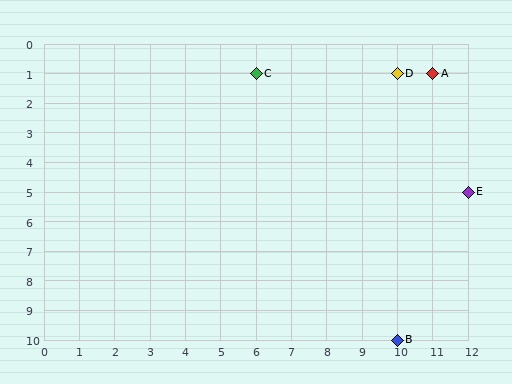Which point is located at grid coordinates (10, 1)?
Point D is at (10, 1).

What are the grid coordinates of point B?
Point B is at grid coordinates (10, 10).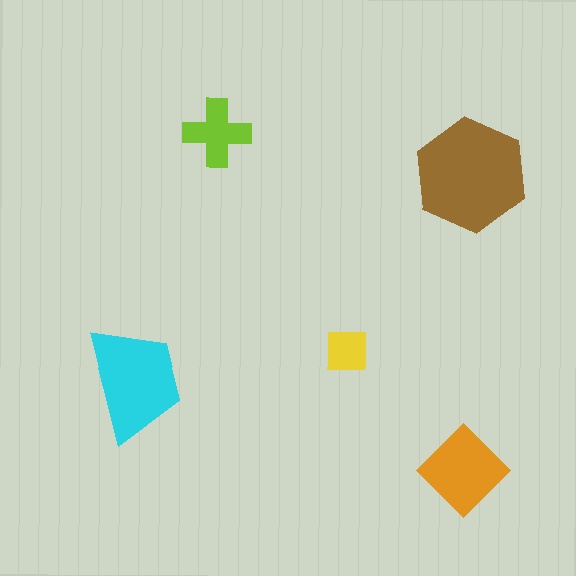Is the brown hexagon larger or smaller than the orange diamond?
Larger.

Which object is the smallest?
The yellow square.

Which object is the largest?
The brown hexagon.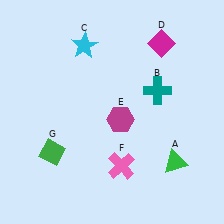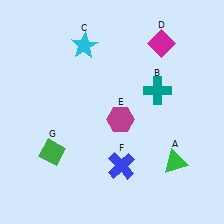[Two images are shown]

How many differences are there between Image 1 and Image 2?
There is 1 difference between the two images.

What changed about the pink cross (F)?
In Image 1, F is pink. In Image 2, it changed to blue.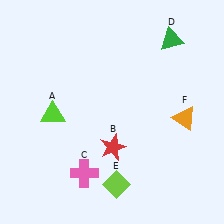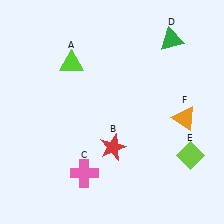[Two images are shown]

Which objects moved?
The objects that moved are: the lime triangle (A), the lime diamond (E).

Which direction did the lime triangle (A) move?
The lime triangle (A) moved up.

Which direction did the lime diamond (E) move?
The lime diamond (E) moved right.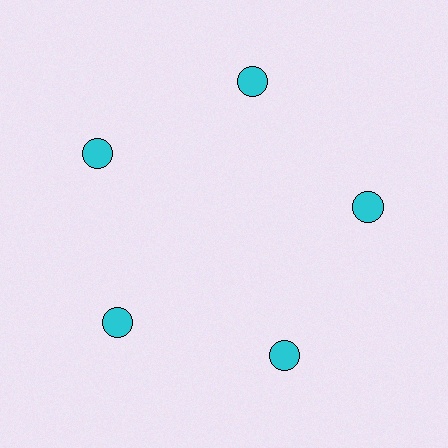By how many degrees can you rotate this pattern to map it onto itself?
The pattern maps onto itself every 72 degrees of rotation.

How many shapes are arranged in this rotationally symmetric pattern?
There are 5 shapes, arranged in 5 groups of 1.